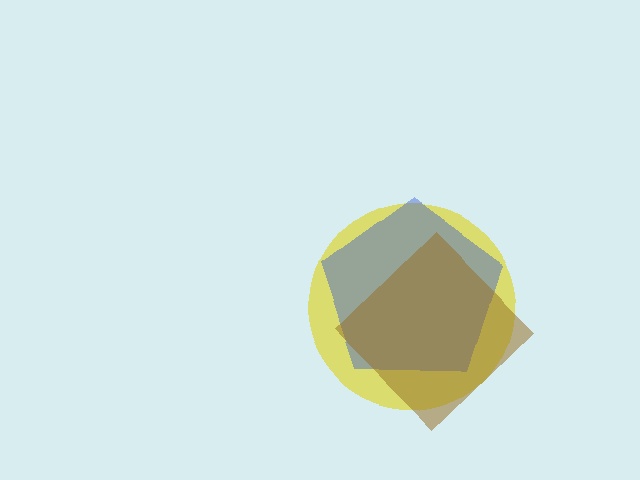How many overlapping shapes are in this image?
There are 3 overlapping shapes in the image.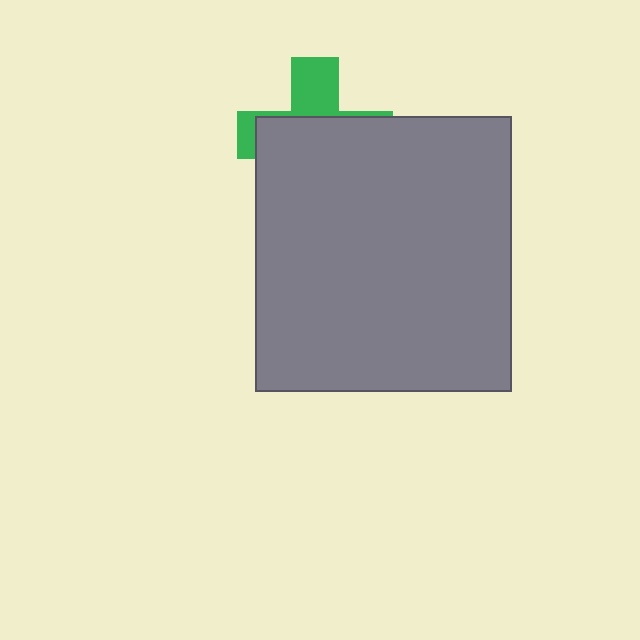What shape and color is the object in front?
The object in front is a gray rectangle.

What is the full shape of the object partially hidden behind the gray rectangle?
The partially hidden object is a green cross.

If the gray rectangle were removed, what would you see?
You would see the complete green cross.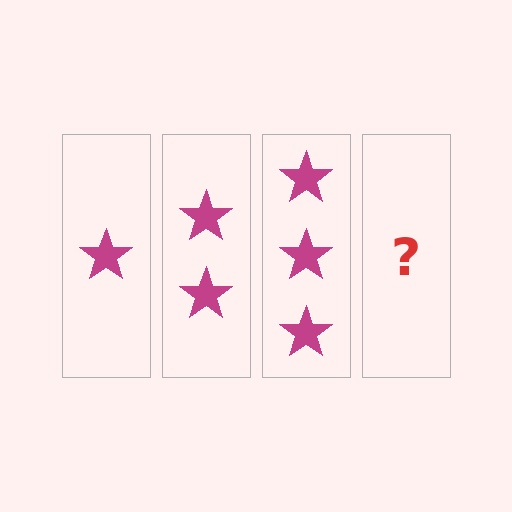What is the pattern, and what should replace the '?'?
The pattern is that each step adds one more star. The '?' should be 4 stars.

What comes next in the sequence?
The next element should be 4 stars.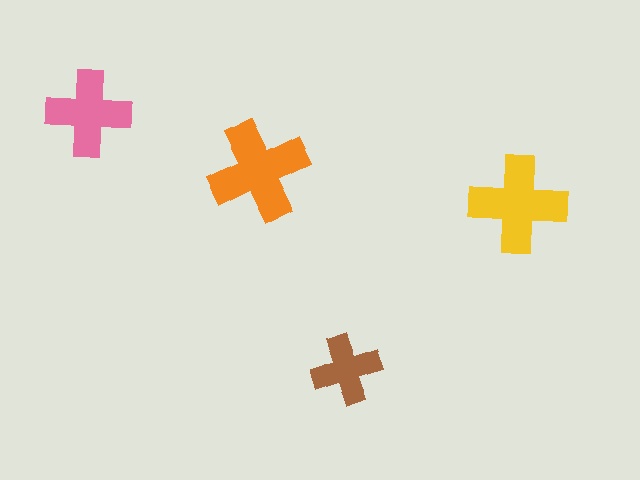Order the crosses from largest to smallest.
the orange one, the yellow one, the pink one, the brown one.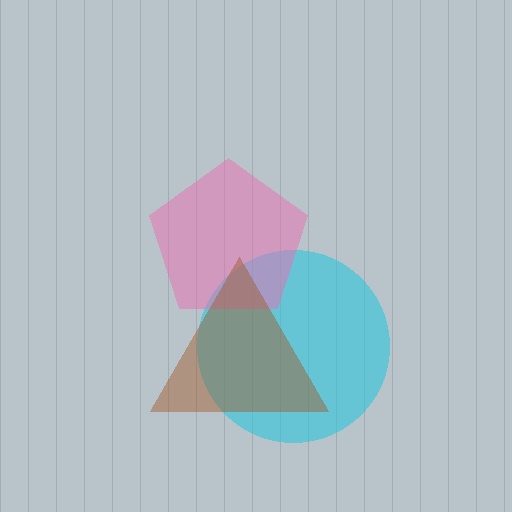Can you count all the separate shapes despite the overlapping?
Yes, there are 3 separate shapes.